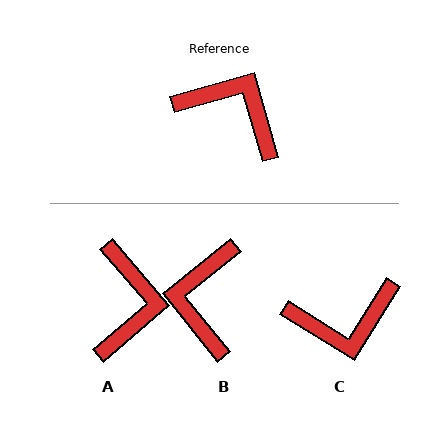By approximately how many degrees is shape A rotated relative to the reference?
Approximately 65 degrees clockwise.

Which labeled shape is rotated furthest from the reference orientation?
C, about 137 degrees away.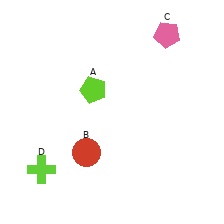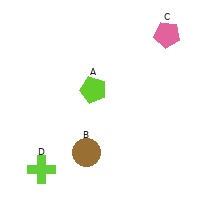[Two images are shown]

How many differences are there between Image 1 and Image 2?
There is 1 difference between the two images.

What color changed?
The circle (B) changed from red in Image 1 to brown in Image 2.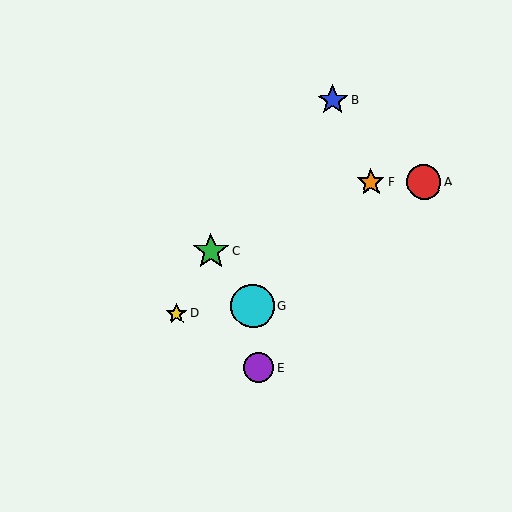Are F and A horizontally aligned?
Yes, both are at y≈182.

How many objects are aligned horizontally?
2 objects (A, F) are aligned horizontally.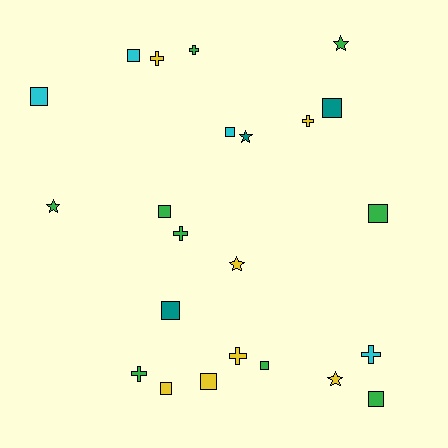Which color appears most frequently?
Green, with 9 objects.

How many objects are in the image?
There are 23 objects.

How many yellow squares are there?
There are 2 yellow squares.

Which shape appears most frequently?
Square, with 11 objects.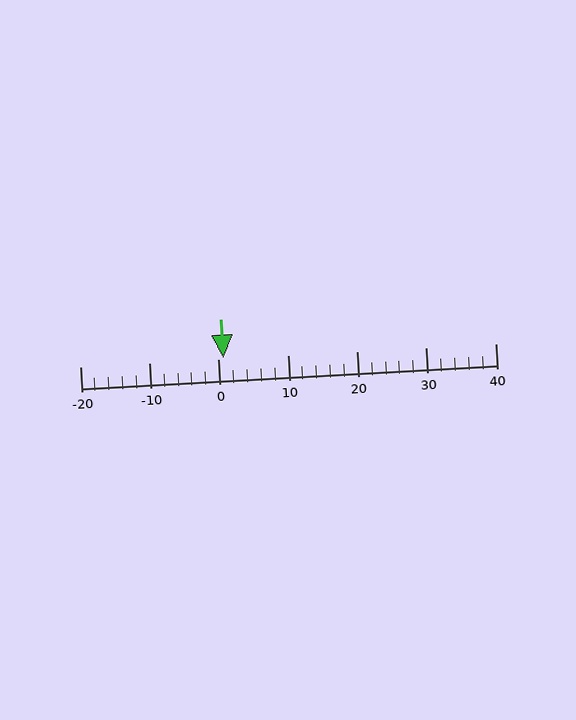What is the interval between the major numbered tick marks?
The major tick marks are spaced 10 units apart.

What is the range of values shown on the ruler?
The ruler shows values from -20 to 40.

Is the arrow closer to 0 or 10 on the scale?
The arrow is closer to 0.